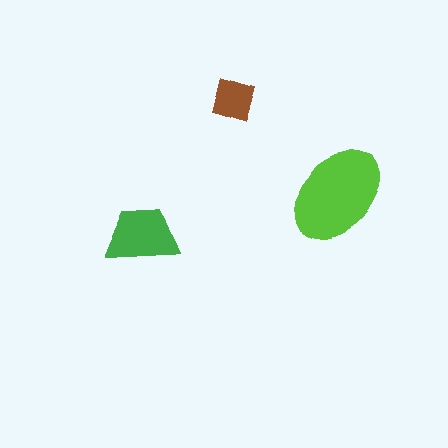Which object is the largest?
The lime ellipse.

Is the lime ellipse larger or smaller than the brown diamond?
Larger.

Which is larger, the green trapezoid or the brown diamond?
The green trapezoid.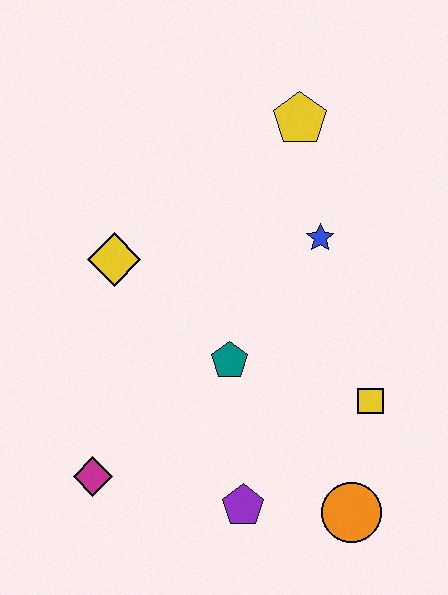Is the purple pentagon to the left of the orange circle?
Yes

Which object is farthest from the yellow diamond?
The orange circle is farthest from the yellow diamond.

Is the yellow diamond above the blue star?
No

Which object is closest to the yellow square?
The orange circle is closest to the yellow square.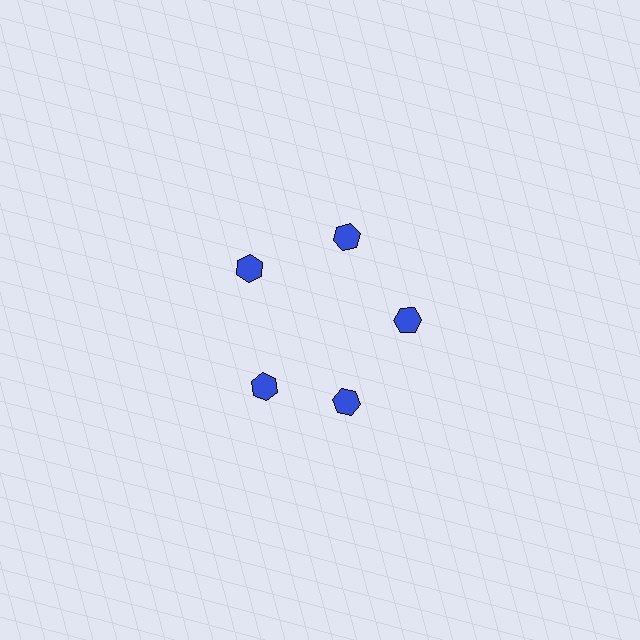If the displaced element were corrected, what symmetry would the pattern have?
It would have 5-fold rotational symmetry — the pattern would map onto itself every 72 degrees.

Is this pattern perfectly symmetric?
No. The 5 blue hexagons are arranged in a ring, but one element near the 8 o'clock position is rotated out of alignment along the ring, breaking the 5-fold rotational symmetry.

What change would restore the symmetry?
The symmetry would be restored by rotating it back into even spacing with its neighbors so that all 5 hexagons sit at equal angles and equal distance from the center.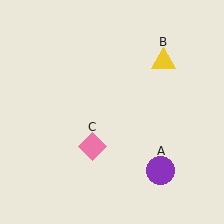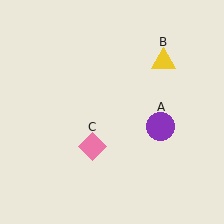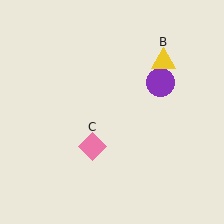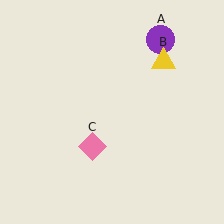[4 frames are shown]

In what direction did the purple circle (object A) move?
The purple circle (object A) moved up.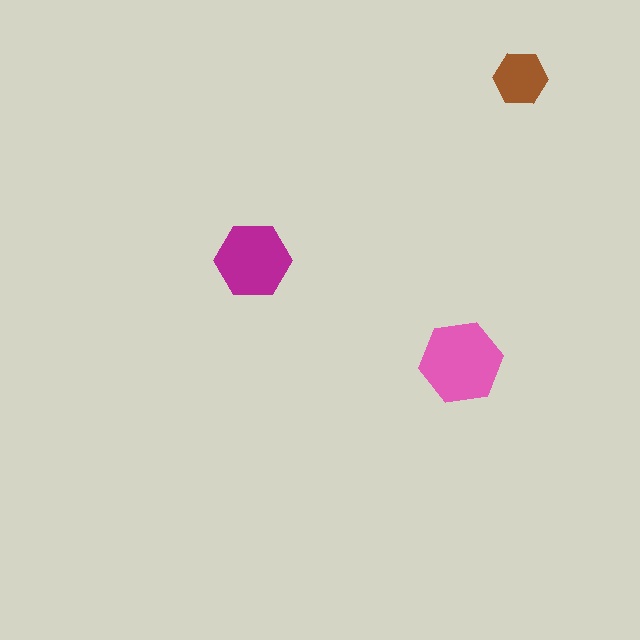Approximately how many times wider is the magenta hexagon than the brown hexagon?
About 1.5 times wider.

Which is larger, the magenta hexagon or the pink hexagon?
The pink one.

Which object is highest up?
The brown hexagon is topmost.